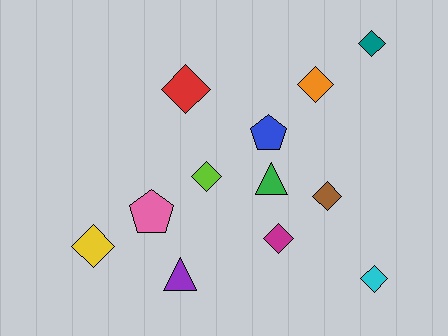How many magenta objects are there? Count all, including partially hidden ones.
There is 1 magenta object.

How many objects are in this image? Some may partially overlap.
There are 12 objects.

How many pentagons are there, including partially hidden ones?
There are 2 pentagons.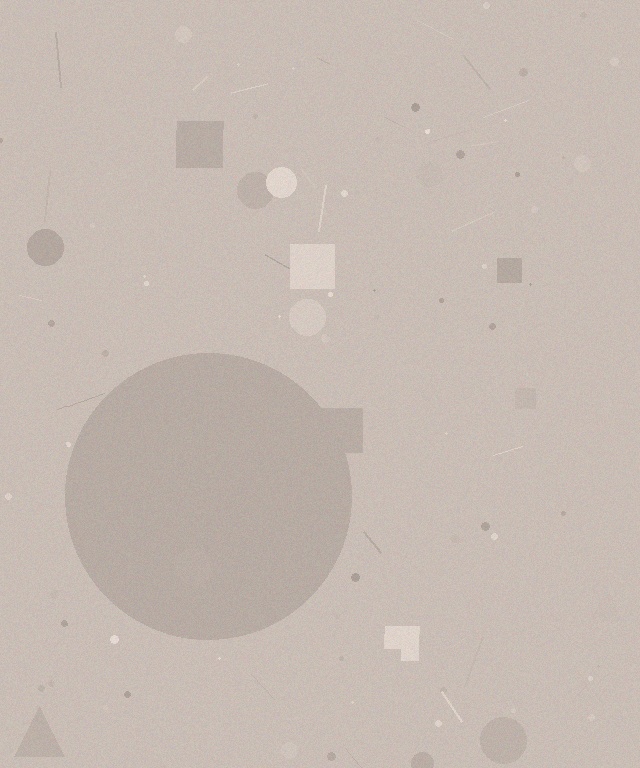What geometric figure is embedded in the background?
A circle is embedded in the background.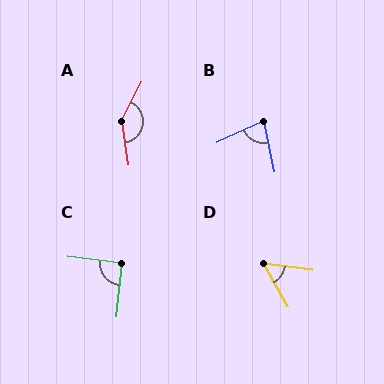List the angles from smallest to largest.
D (54°), B (77°), C (91°), A (144°).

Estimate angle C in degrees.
Approximately 91 degrees.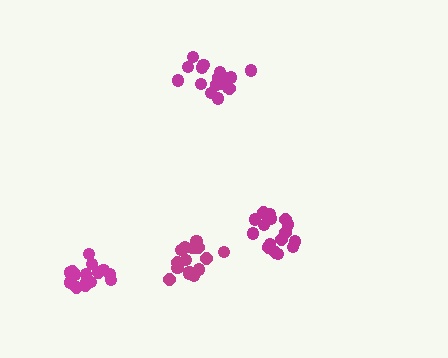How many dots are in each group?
Group 1: 17 dots, Group 2: 18 dots, Group 3: 17 dots, Group 4: 15 dots (67 total).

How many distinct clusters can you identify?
There are 4 distinct clusters.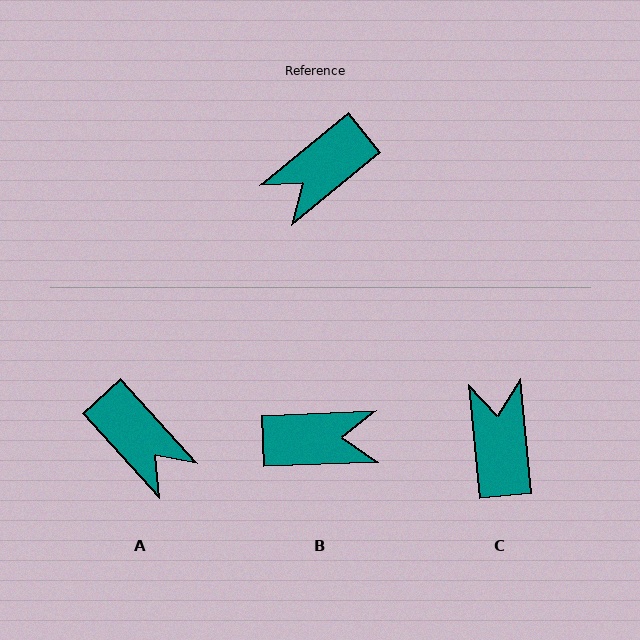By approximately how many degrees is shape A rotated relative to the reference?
Approximately 93 degrees counter-clockwise.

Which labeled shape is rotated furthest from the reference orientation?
B, about 143 degrees away.